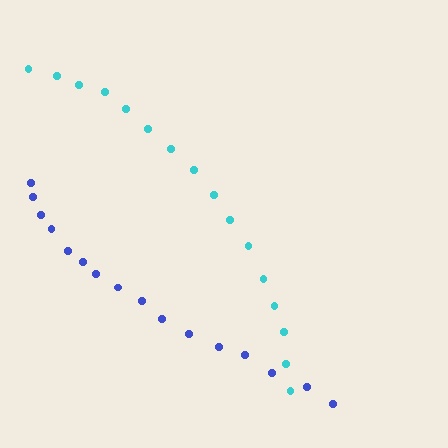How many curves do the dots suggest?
There are 2 distinct paths.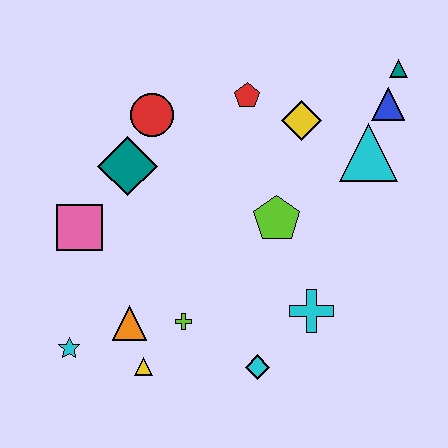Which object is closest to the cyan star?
The orange triangle is closest to the cyan star.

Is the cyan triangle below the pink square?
No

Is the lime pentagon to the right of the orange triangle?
Yes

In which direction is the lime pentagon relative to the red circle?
The lime pentagon is to the right of the red circle.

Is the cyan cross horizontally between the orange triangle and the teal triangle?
Yes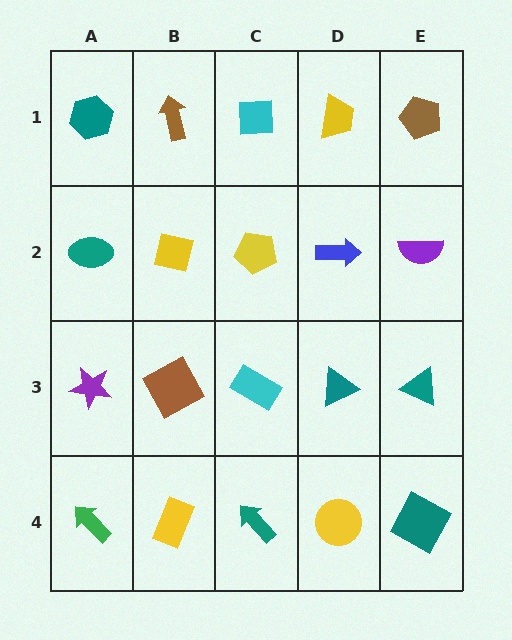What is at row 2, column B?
A yellow square.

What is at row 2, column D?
A blue arrow.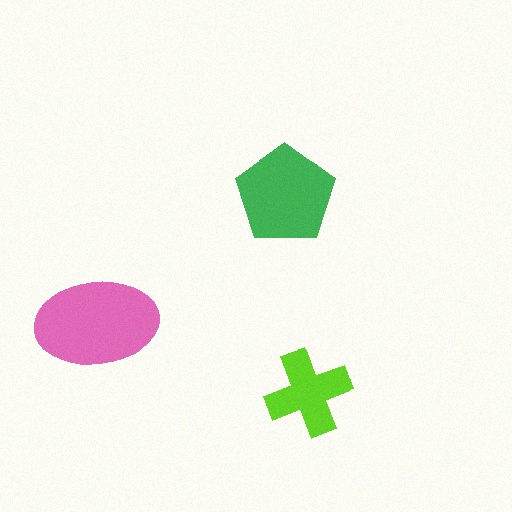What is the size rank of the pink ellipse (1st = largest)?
1st.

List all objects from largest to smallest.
The pink ellipse, the green pentagon, the lime cross.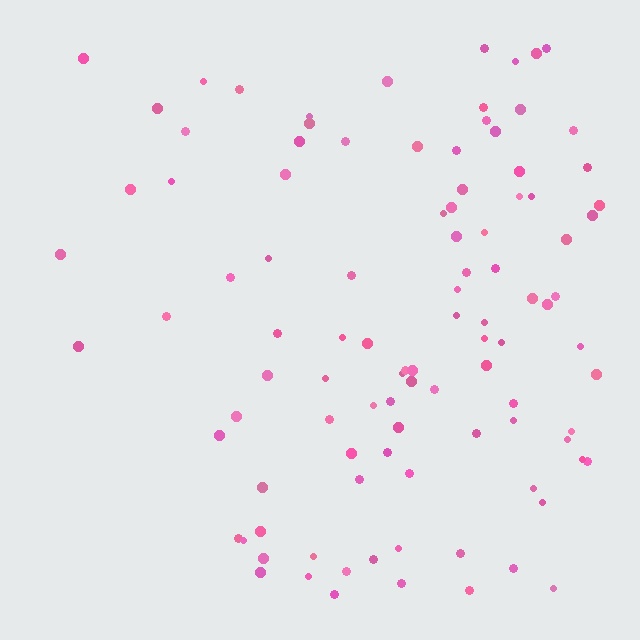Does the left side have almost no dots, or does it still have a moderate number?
Still a moderate number, just noticeably fewer than the right.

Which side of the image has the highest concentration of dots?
The right.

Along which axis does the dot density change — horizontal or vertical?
Horizontal.